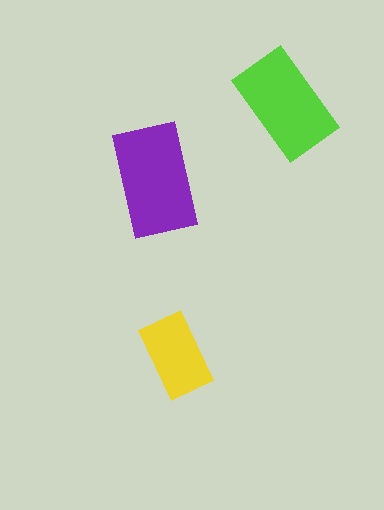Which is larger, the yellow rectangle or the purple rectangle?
The purple one.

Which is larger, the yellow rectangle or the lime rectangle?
The lime one.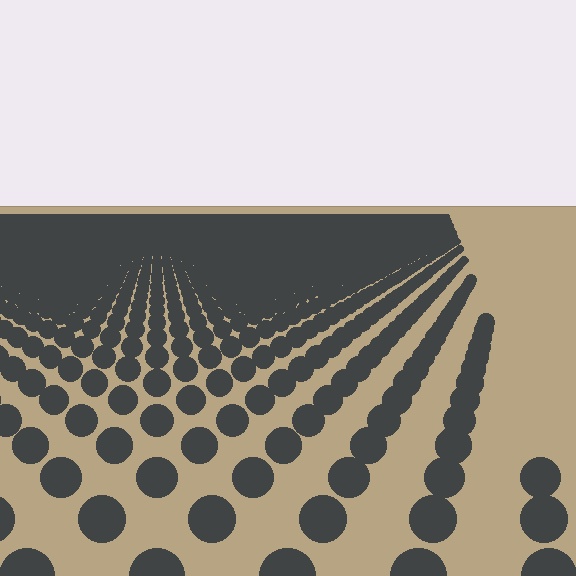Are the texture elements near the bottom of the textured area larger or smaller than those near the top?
Larger. Near the bottom, elements are closer to the viewer and appear at a bigger on-screen size.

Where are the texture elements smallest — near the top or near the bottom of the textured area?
Near the top.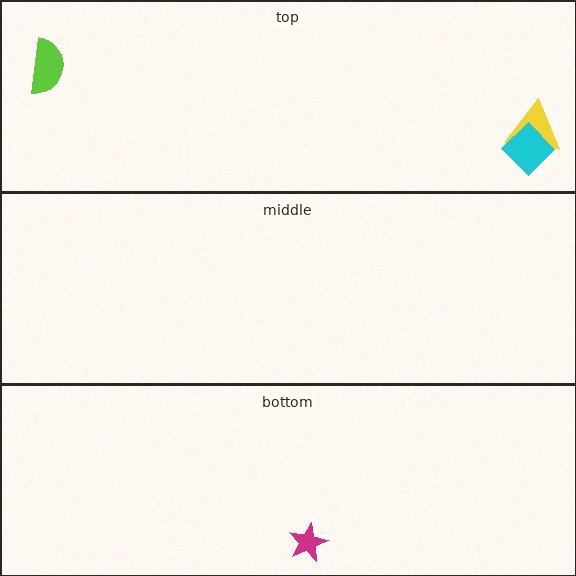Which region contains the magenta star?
The bottom region.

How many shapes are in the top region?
3.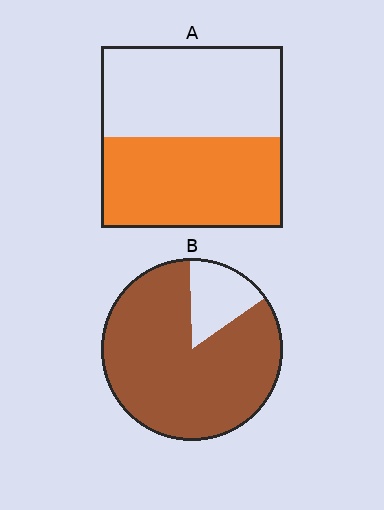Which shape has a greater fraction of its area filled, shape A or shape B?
Shape B.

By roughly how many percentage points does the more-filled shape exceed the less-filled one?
By roughly 35 percentage points (B over A).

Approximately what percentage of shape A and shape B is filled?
A is approximately 50% and B is approximately 85%.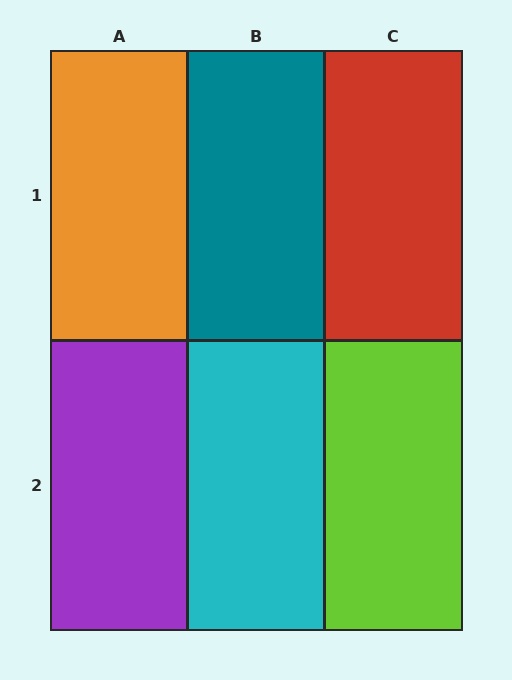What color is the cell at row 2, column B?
Cyan.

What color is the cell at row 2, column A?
Purple.